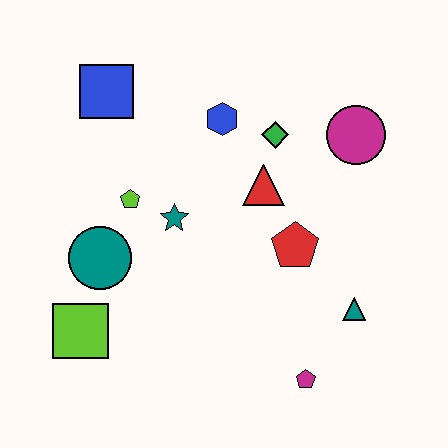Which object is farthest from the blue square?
The magenta pentagon is farthest from the blue square.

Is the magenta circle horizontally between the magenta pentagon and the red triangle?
No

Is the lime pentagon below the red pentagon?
No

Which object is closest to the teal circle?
The lime pentagon is closest to the teal circle.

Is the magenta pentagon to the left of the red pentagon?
No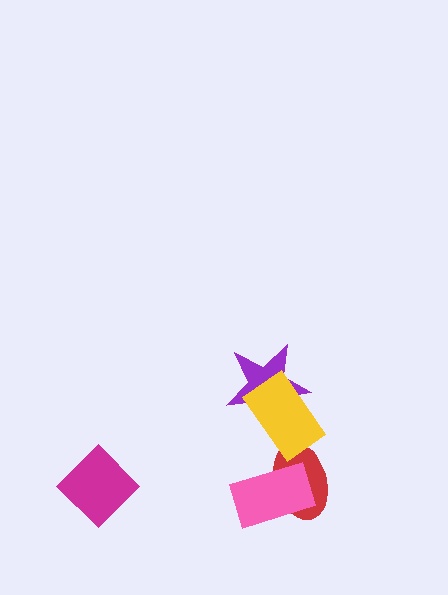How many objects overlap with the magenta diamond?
0 objects overlap with the magenta diamond.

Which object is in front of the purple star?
The yellow rectangle is in front of the purple star.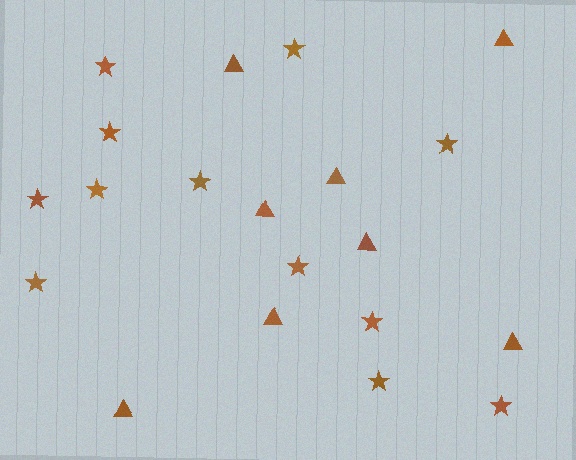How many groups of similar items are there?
There are 2 groups: one group of stars (12) and one group of triangles (8).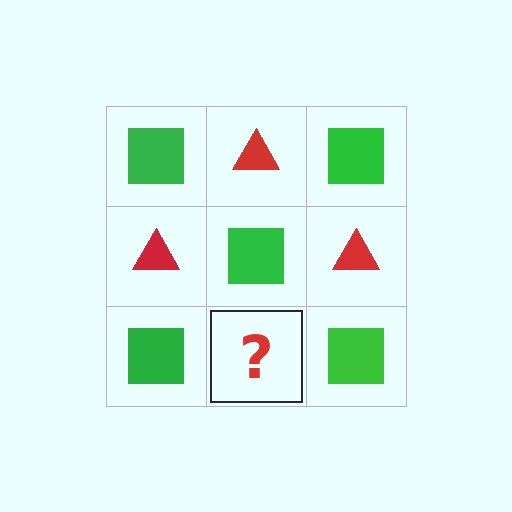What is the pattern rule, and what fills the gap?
The rule is that it alternates green square and red triangle in a checkerboard pattern. The gap should be filled with a red triangle.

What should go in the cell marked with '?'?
The missing cell should contain a red triangle.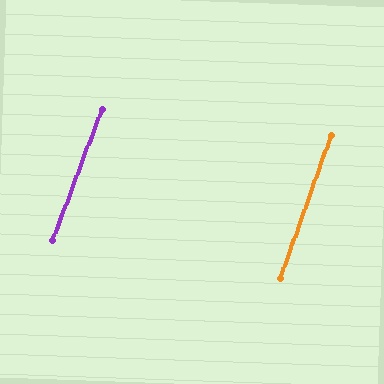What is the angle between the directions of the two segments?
Approximately 1 degree.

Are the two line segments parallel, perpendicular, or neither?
Parallel — their directions differ by only 1.2°.